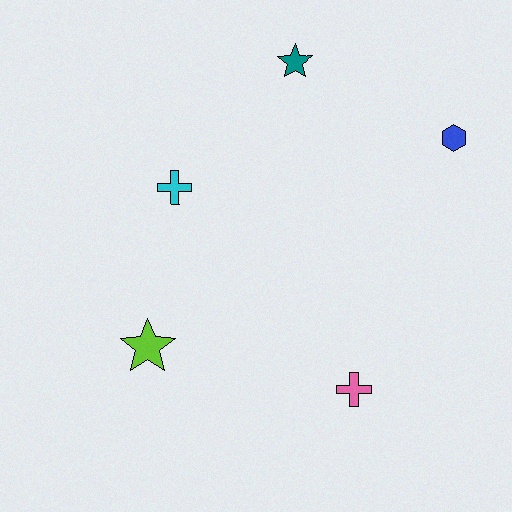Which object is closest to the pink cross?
The lime star is closest to the pink cross.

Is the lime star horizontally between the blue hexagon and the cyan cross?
No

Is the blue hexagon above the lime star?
Yes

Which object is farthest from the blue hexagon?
The lime star is farthest from the blue hexagon.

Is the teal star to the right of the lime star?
Yes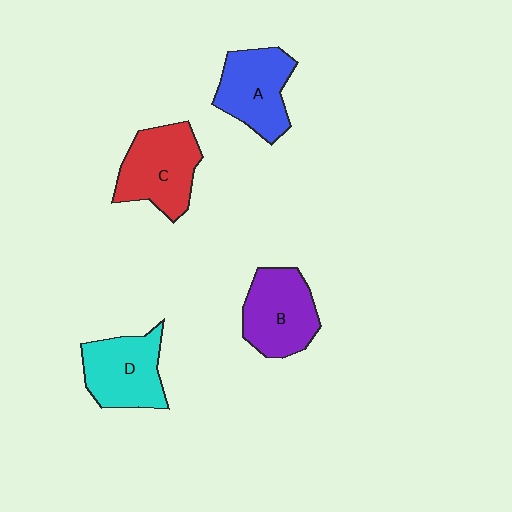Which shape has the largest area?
Shape C (red).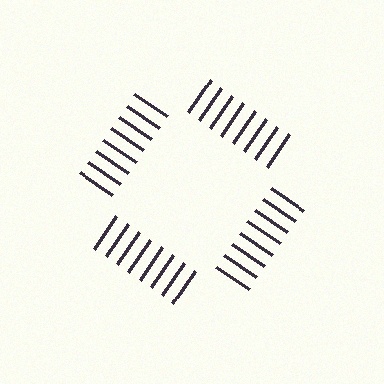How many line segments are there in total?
32 — 8 along each of the 4 edges.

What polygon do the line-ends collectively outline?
An illusory square — the line segments terminate on its edges but no continuous stroke is drawn.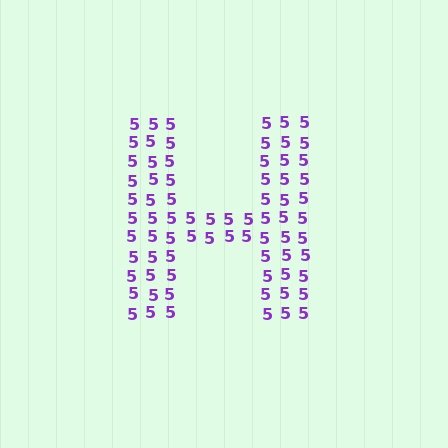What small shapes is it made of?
It is made of small digit 5's.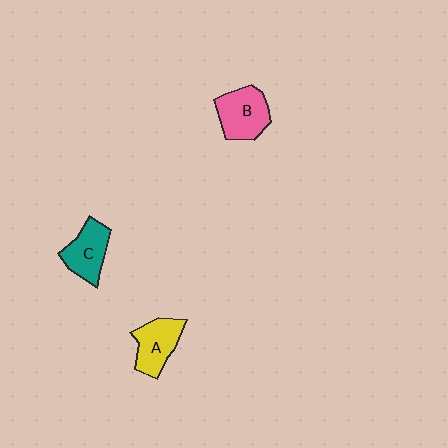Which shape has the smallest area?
Shape A (yellow).